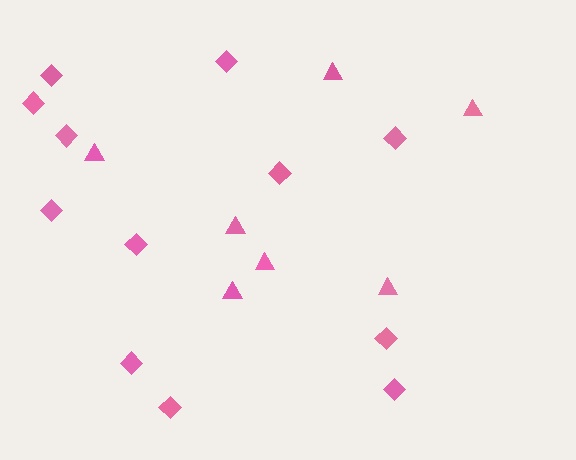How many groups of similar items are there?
There are 2 groups: one group of diamonds (12) and one group of triangles (7).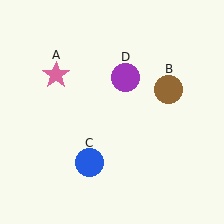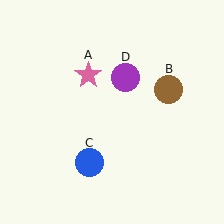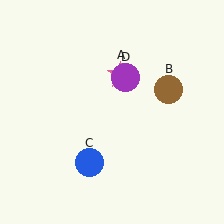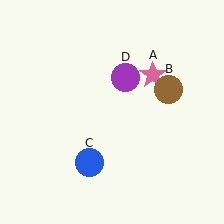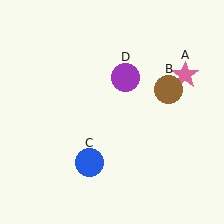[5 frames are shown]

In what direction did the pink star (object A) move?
The pink star (object A) moved right.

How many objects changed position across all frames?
1 object changed position: pink star (object A).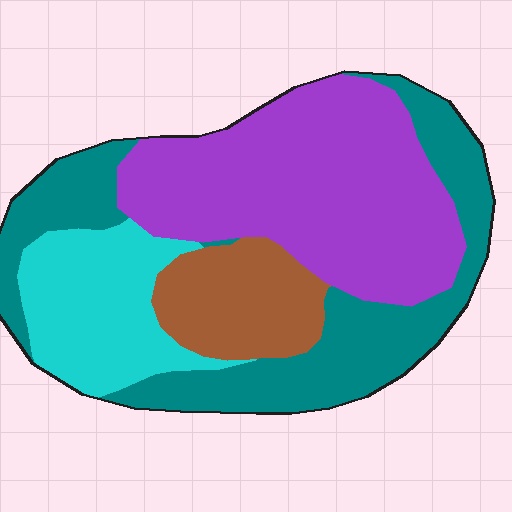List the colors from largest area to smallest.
From largest to smallest: purple, teal, cyan, brown.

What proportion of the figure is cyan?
Cyan covers about 20% of the figure.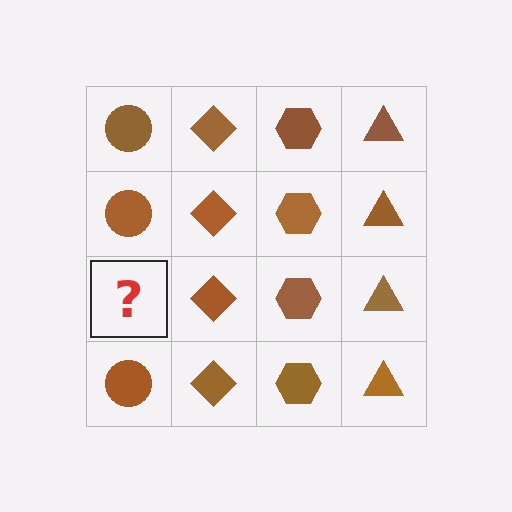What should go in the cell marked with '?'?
The missing cell should contain a brown circle.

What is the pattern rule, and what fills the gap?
The rule is that each column has a consistent shape. The gap should be filled with a brown circle.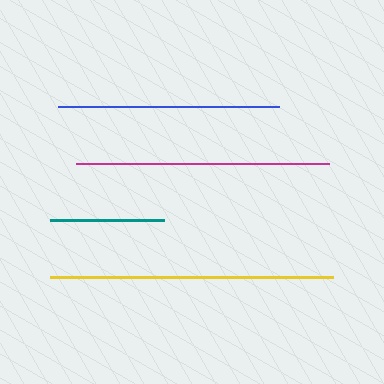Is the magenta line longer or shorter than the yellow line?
The yellow line is longer than the magenta line.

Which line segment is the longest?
The yellow line is the longest at approximately 284 pixels.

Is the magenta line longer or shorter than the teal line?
The magenta line is longer than the teal line.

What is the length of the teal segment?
The teal segment is approximately 114 pixels long.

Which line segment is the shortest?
The teal line is the shortest at approximately 114 pixels.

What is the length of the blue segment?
The blue segment is approximately 221 pixels long.